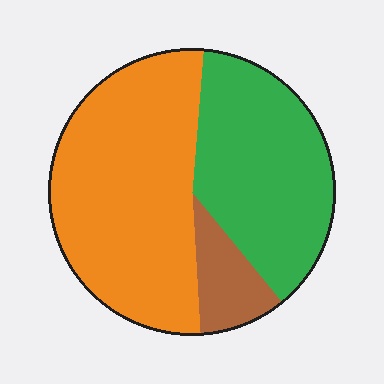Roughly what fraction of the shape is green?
Green takes up about three eighths (3/8) of the shape.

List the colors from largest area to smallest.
From largest to smallest: orange, green, brown.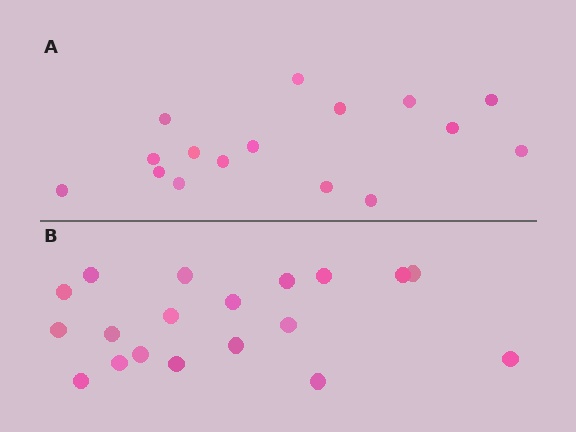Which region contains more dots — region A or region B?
Region B (the bottom region) has more dots.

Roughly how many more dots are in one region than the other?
Region B has just a few more — roughly 2 or 3 more dots than region A.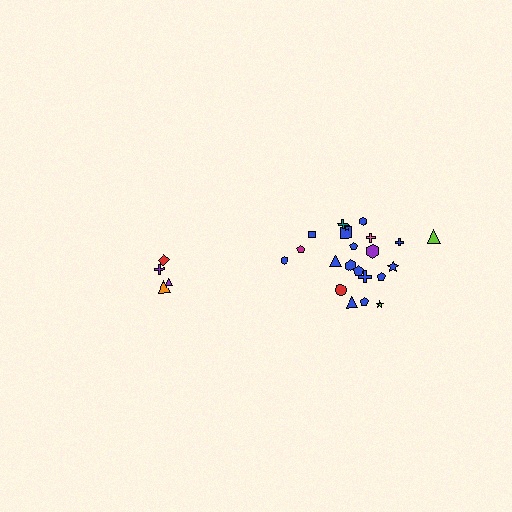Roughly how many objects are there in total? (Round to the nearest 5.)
Roughly 25 objects in total.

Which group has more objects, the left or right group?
The right group.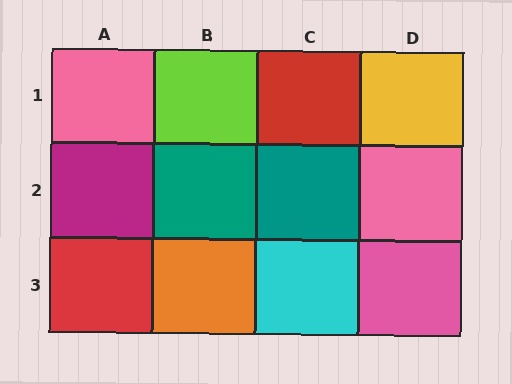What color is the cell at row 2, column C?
Teal.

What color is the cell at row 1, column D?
Yellow.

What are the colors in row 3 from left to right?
Red, orange, cyan, pink.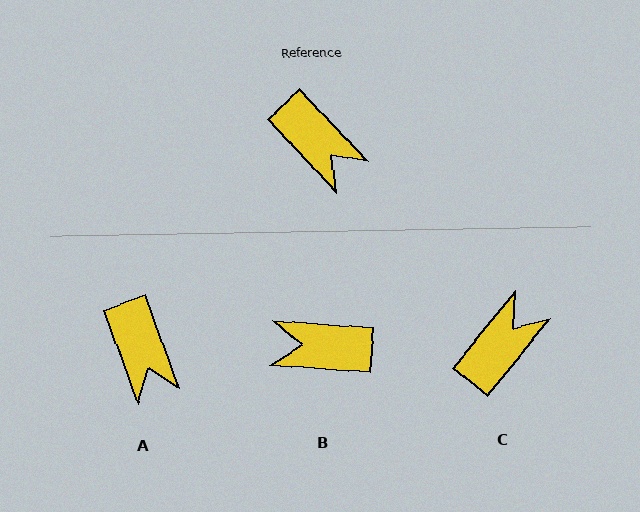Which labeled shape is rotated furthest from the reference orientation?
B, about 137 degrees away.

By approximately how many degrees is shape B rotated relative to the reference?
Approximately 137 degrees clockwise.